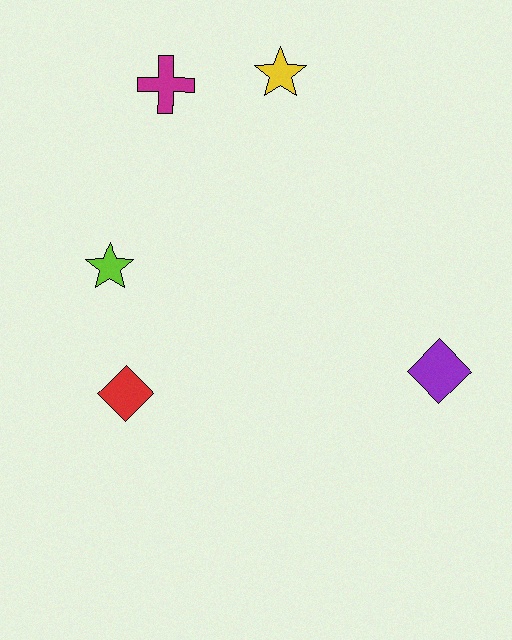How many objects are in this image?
There are 5 objects.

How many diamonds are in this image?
There are 2 diamonds.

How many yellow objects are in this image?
There is 1 yellow object.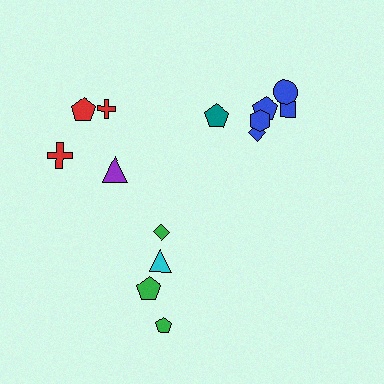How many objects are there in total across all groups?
There are 14 objects.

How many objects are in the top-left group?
There are 4 objects.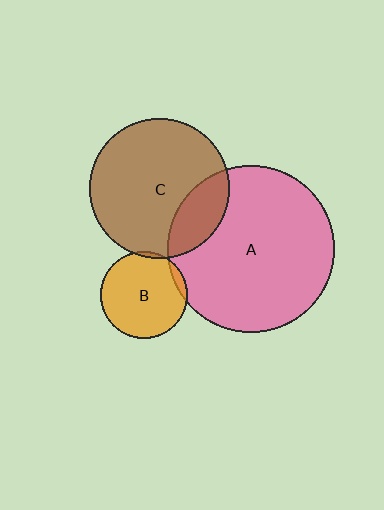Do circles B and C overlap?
Yes.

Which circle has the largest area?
Circle A (pink).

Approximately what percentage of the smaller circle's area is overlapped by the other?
Approximately 5%.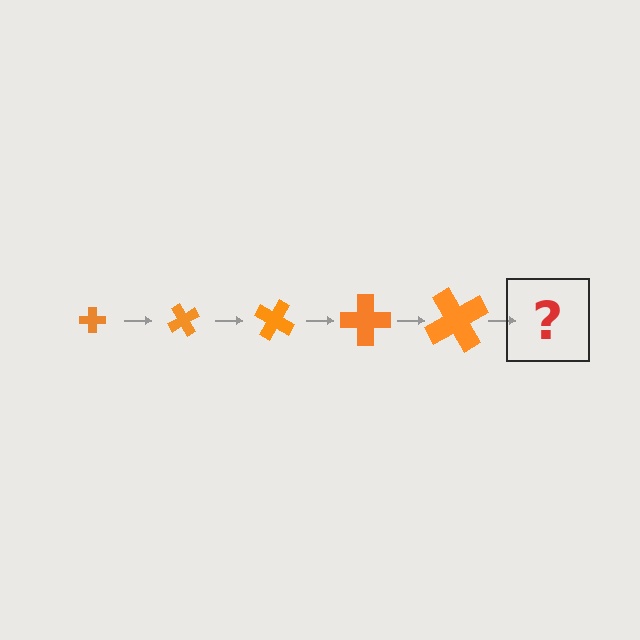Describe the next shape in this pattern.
It should be a cross, larger than the previous one and rotated 300 degrees from the start.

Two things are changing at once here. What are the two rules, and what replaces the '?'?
The two rules are that the cross grows larger each step and it rotates 60 degrees each step. The '?' should be a cross, larger than the previous one and rotated 300 degrees from the start.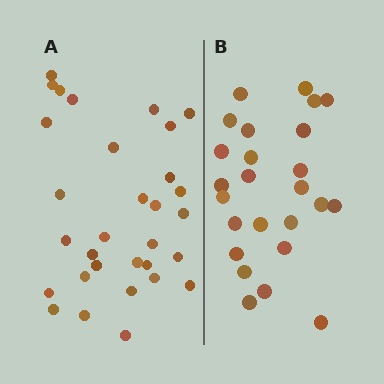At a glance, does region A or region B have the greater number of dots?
Region A (the left region) has more dots.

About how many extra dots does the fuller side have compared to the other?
Region A has about 6 more dots than region B.